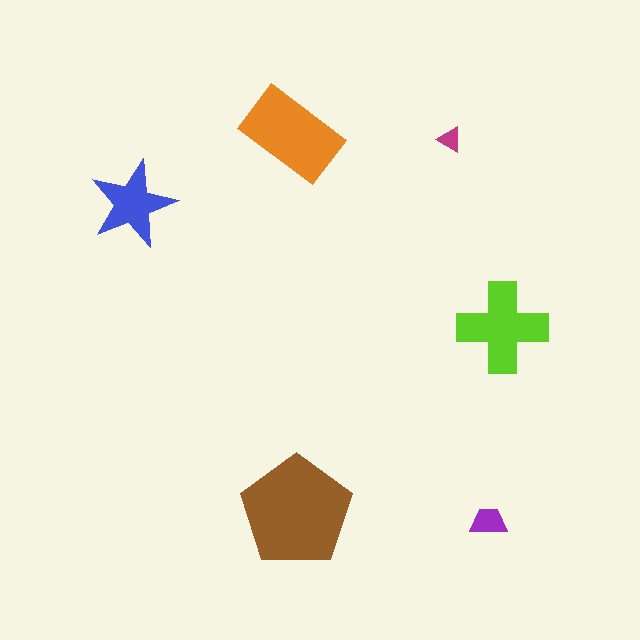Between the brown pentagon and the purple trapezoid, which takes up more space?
The brown pentagon.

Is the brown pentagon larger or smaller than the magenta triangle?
Larger.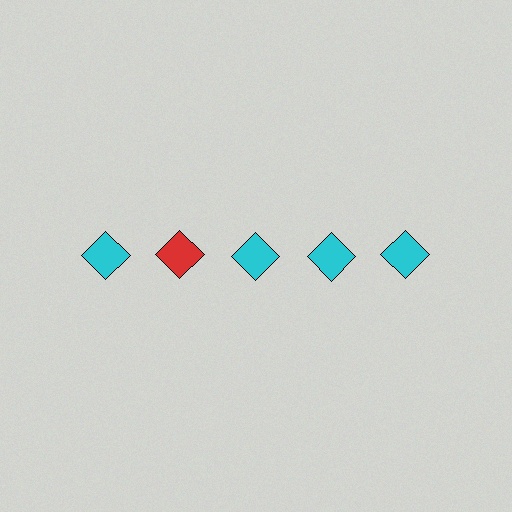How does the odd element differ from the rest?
It has a different color: red instead of cyan.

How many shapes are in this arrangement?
There are 5 shapes arranged in a grid pattern.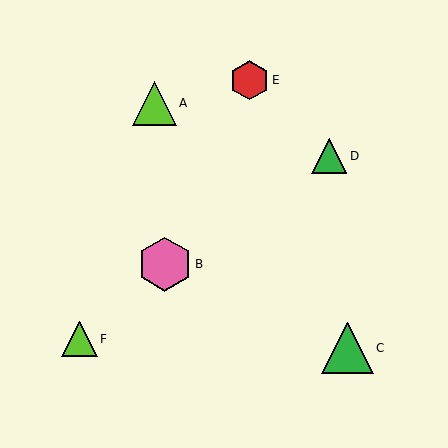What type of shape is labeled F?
Shape F is a lime triangle.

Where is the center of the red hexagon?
The center of the red hexagon is at (249, 80).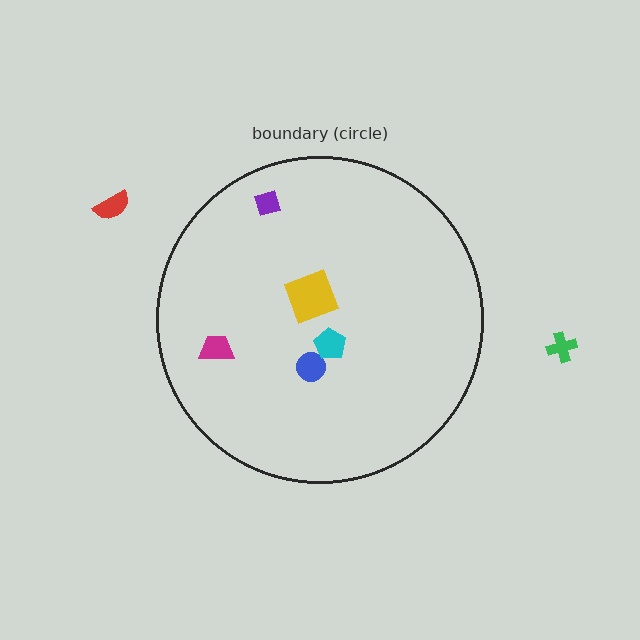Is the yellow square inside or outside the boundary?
Inside.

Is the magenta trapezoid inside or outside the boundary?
Inside.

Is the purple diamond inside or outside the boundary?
Inside.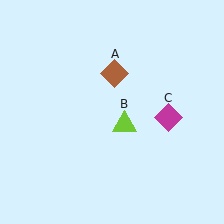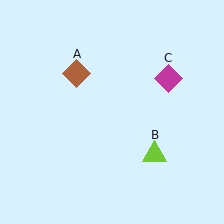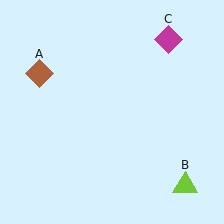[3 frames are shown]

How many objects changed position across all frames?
3 objects changed position: brown diamond (object A), lime triangle (object B), magenta diamond (object C).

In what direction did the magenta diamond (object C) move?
The magenta diamond (object C) moved up.